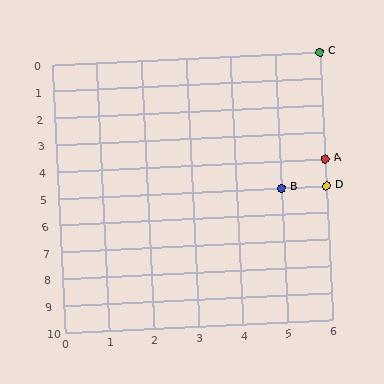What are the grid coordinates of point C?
Point C is at grid coordinates (6, 0).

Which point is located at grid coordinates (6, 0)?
Point C is at (6, 0).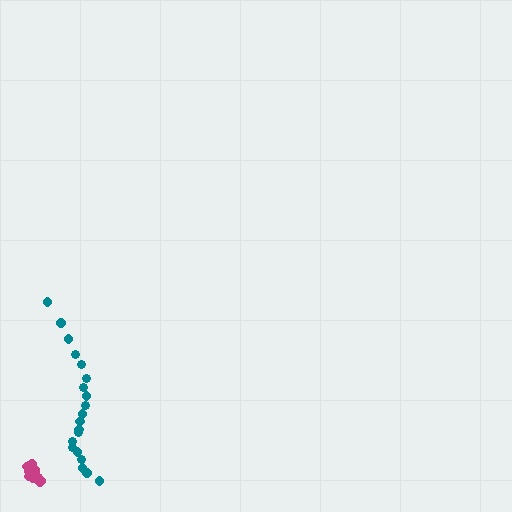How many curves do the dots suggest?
There are 2 distinct paths.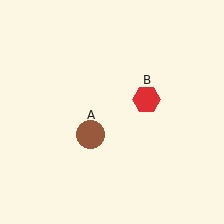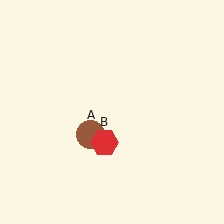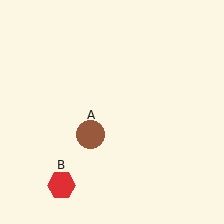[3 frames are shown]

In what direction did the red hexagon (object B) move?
The red hexagon (object B) moved down and to the left.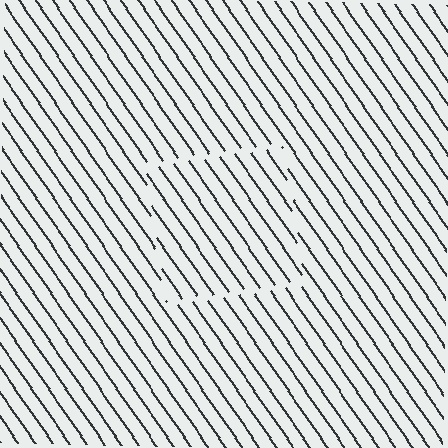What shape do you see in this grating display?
An illusory square. The interior of the shape contains the same grating, shifted by half a period — the contour is defined by the phase discontinuity where line-ends from the inner and outer gratings abut.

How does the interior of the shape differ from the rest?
The interior of the shape contains the same grating, shifted by half a period — the contour is defined by the phase discontinuity where line-ends from the inner and outer gratings abut.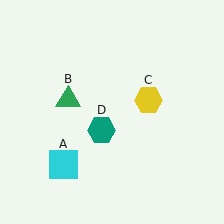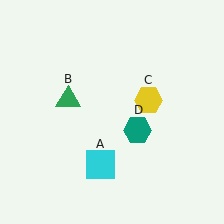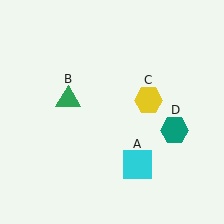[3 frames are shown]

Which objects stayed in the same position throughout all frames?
Green triangle (object B) and yellow hexagon (object C) remained stationary.